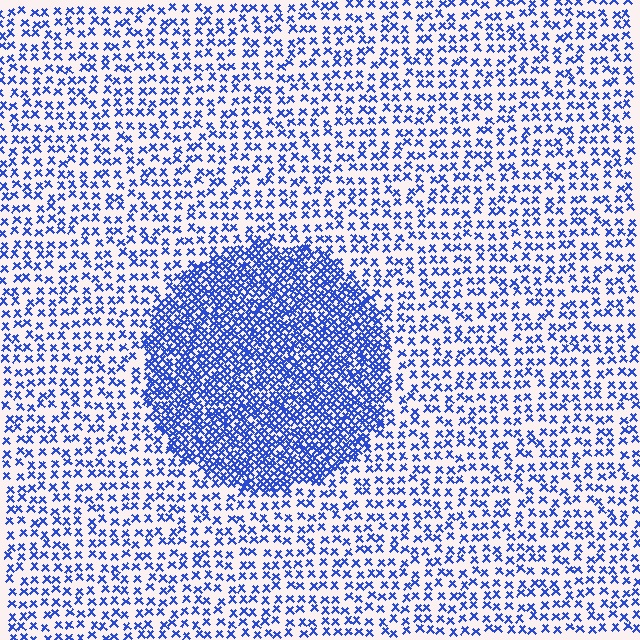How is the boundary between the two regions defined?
The boundary is defined by a change in element density (approximately 2.6x ratio). All elements are the same color, size, and shape.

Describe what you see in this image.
The image contains small blue elements arranged at two different densities. A circle-shaped region is visible where the elements are more densely packed than the surrounding area.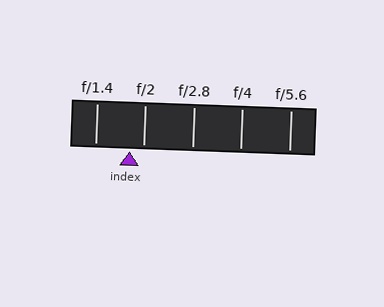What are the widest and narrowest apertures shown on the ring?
The widest aperture shown is f/1.4 and the narrowest is f/5.6.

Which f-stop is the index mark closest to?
The index mark is closest to f/2.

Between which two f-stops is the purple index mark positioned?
The index mark is between f/1.4 and f/2.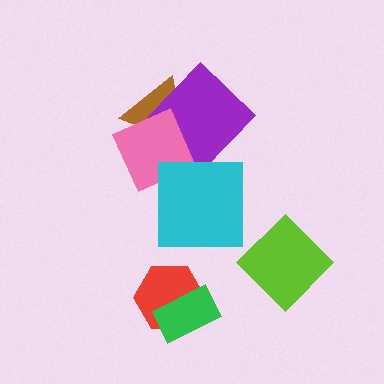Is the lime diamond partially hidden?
No, no other shape covers it.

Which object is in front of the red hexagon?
The green rectangle is in front of the red hexagon.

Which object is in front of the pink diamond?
The cyan square is in front of the pink diamond.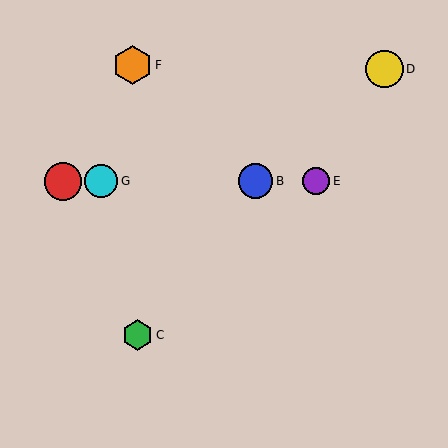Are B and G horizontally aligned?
Yes, both are at y≈181.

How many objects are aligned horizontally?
4 objects (A, B, E, G) are aligned horizontally.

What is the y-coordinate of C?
Object C is at y≈335.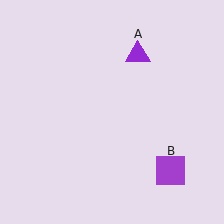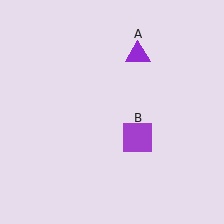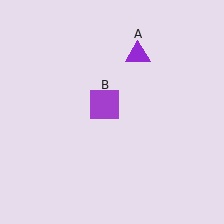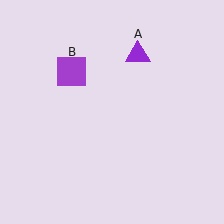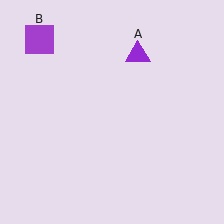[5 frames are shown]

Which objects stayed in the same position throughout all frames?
Purple triangle (object A) remained stationary.